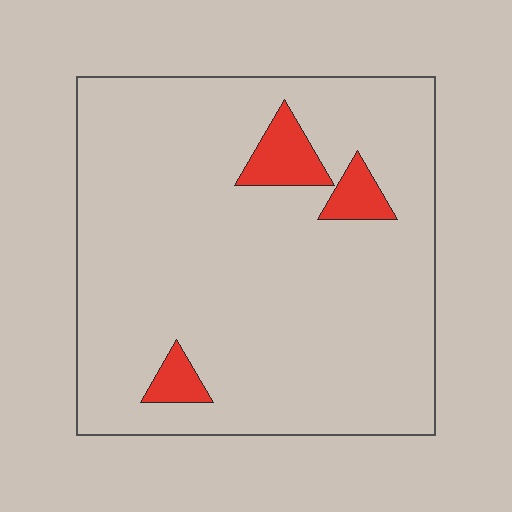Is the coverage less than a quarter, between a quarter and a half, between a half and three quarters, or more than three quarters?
Less than a quarter.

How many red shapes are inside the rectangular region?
3.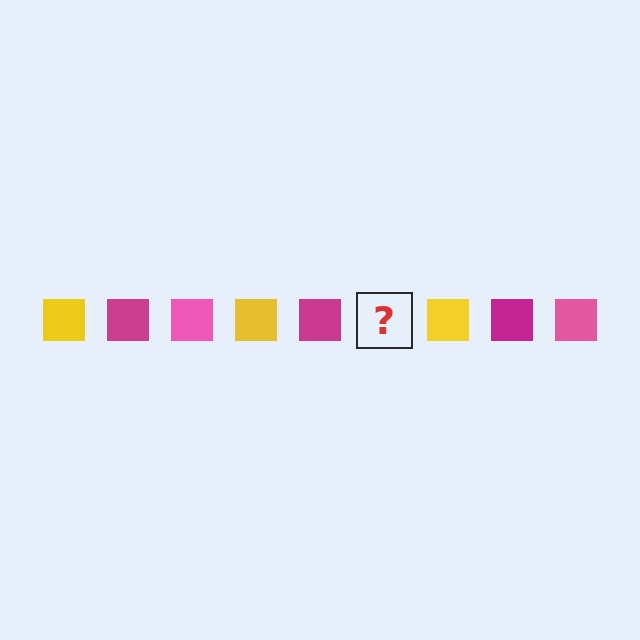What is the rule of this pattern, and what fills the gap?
The rule is that the pattern cycles through yellow, magenta, pink squares. The gap should be filled with a pink square.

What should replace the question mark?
The question mark should be replaced with a pink square.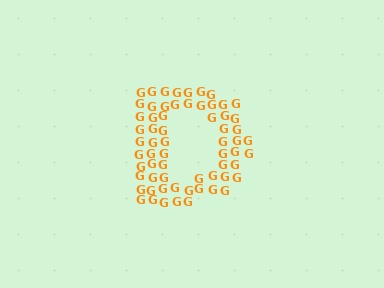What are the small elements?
The small elements are letter G's.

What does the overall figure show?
The overall figure shows the letter D.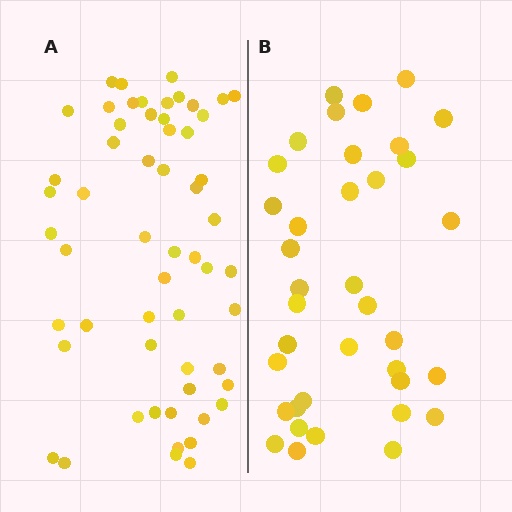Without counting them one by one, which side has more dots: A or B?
Region A (the left region) has more dots.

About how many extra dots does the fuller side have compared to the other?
Region A has approximately 20 more dots than region B.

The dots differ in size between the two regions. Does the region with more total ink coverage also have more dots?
No. Region B has more total ink coverage because its dots are larger, but region A actually contains more individual dots. Total area can be misleading — the number of items is what matters here.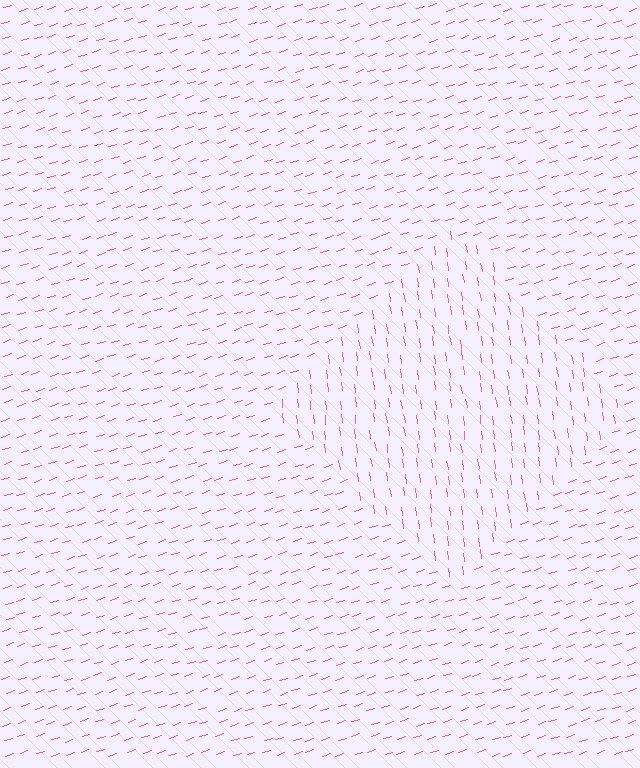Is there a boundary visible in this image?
Yes, there is a texture boundary formed by a change in line orientation.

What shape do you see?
I see a diamond.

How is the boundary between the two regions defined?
The boundary is defined purely by a change in line orientation (approximately 80 degrees difference). All lines are the same color and thickness.